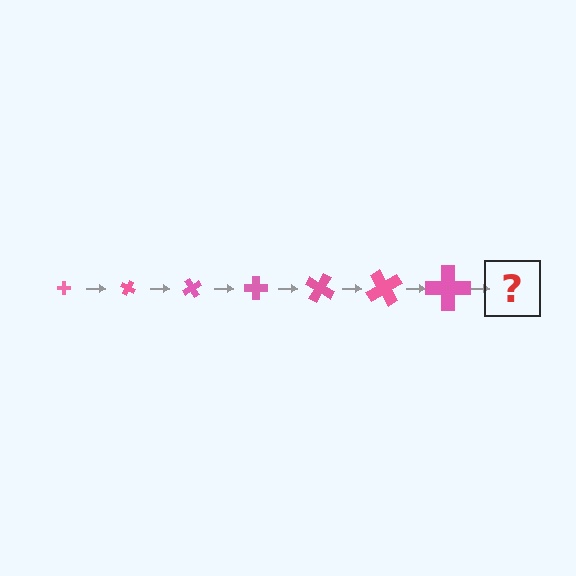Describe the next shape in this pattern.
It should be a cross, larger than the previous one and rotated 210 degrees from the start.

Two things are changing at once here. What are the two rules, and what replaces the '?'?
The two rules are that the cross grows larger each step and it rotates 30 degrees each step. The '?' should be a cross, larger than the previous one and rotated 210 degrees from the start.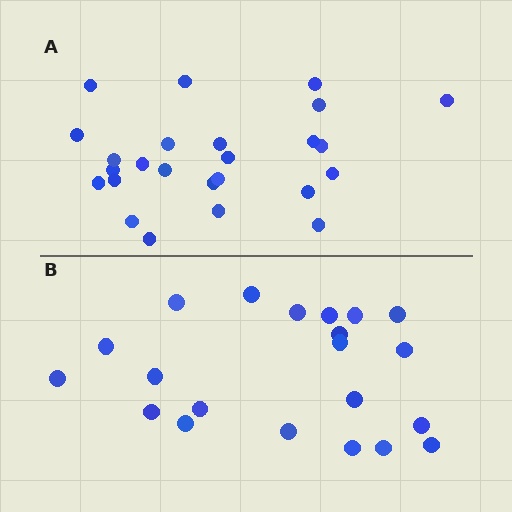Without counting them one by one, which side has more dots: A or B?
Region A (the top region) has more dots.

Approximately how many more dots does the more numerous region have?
Region A has about 4 more dots than region B.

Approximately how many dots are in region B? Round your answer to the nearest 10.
About 20 dots. (The exact count is 21, which rounds to 20.)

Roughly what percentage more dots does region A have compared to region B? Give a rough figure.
About 20% more.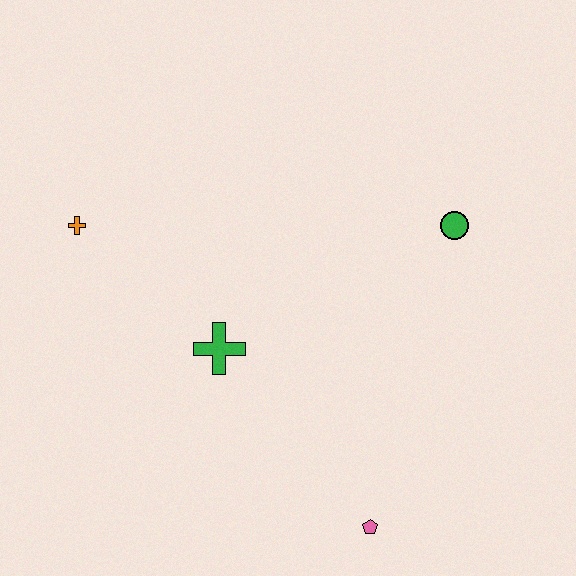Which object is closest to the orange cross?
The green cross is closest to the orange cross.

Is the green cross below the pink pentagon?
No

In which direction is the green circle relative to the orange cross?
The green circle is to the right of the orange cross.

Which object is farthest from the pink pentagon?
The orange cross is farthest from the pink pentagon.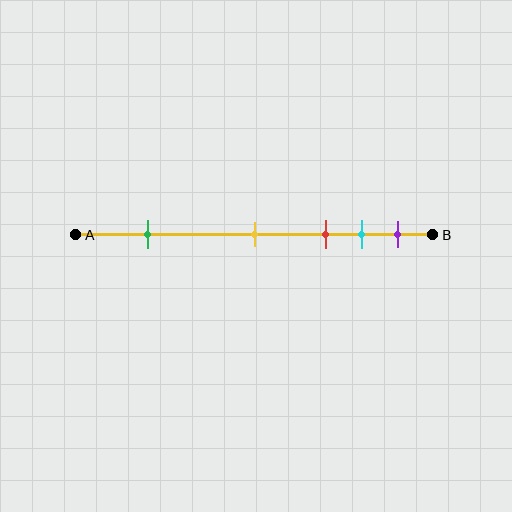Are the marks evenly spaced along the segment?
No, the marks are not evenly spaced.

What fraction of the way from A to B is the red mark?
The red mark is approximately 70% (0.7) of the way from A to B.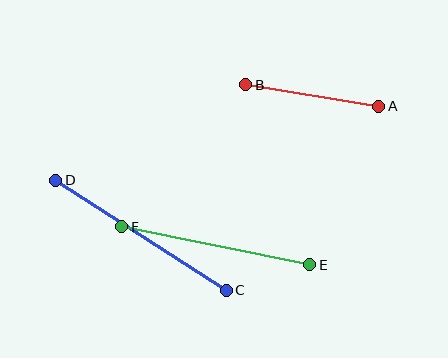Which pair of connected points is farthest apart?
Points C and D are farthest apart.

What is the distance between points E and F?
The distance is approximately 192 pixels.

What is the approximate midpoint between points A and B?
The midpoint is at approximately (312, 96) pixels.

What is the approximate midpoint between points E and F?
The midpoint is at approximately (216, 246) pixels.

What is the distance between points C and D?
The distance is approximately 203 pixels.